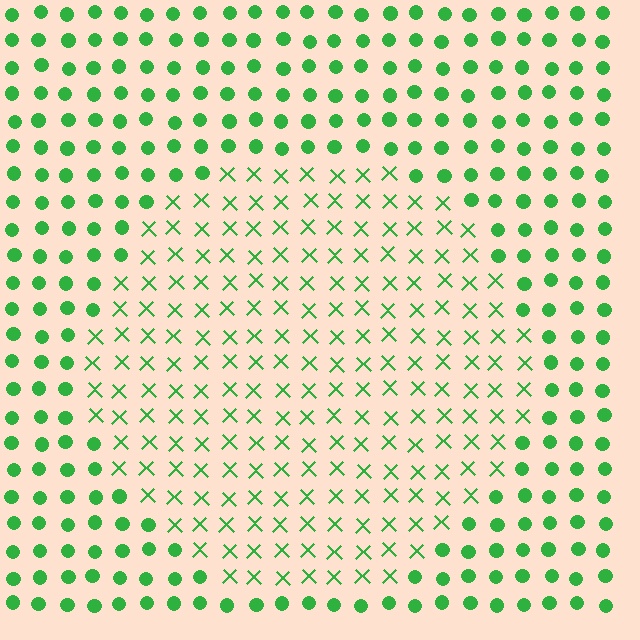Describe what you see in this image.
The image is filled with small green elements arranged in a uniform grid. A circle-shaped region contains X marks, while the surrounding area contains circles. The boundary is defined purely by the change in element shape.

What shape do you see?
I see a circle.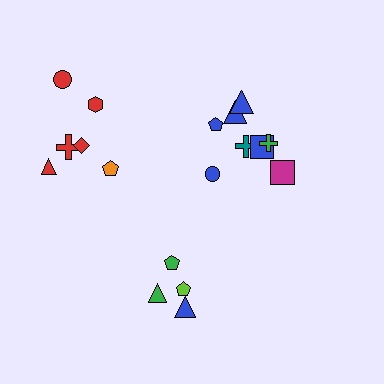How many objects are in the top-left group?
There are 6 objects.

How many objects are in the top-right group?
There are 8 objects.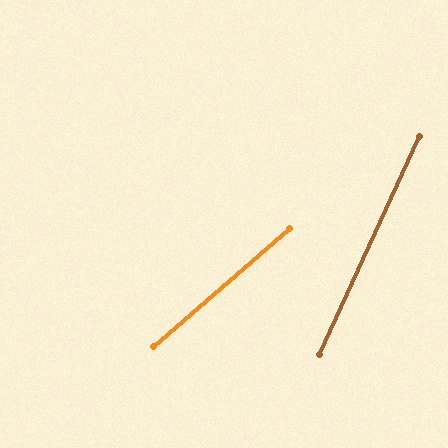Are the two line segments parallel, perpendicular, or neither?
Neither parallel nor perpendicular — they differ by about 25°.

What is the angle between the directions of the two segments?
Approximately 25 degrees.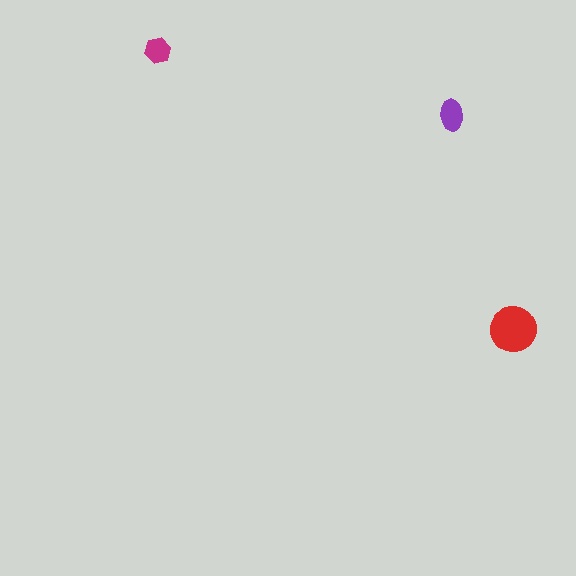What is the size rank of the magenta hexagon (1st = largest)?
3rd.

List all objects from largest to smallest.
The red circle, the purple ellipse, the magenta hexagon.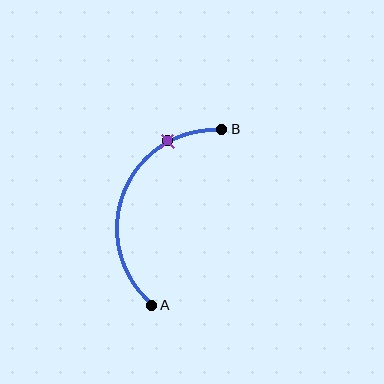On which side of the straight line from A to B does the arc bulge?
The arc bulges to the left of the straight line connecting A and B.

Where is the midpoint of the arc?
The arc midpoint is the point on the curve farthest from the straight line joining A and B. It sits to the left of that line.